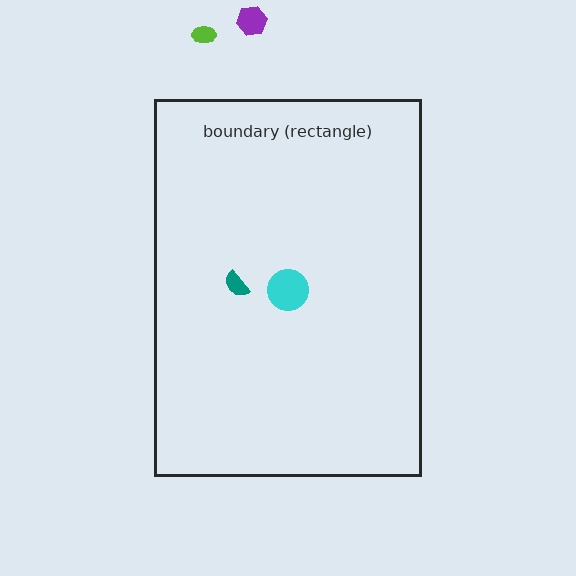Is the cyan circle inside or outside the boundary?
Inside.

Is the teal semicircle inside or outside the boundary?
Inside.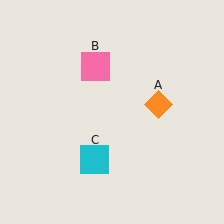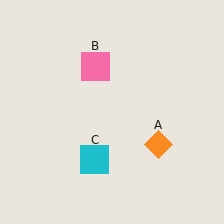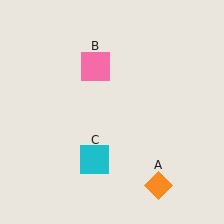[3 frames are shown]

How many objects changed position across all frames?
1 object changed position: orange diamond (object A).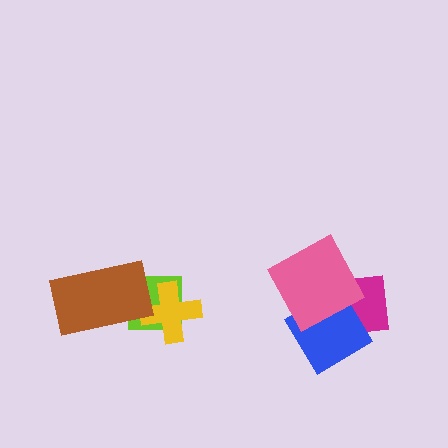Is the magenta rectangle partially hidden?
Yes, it is partially covered by another shape.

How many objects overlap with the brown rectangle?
1 object overlaps with the brown rectangle.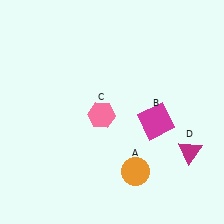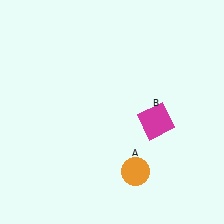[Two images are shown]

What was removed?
The pink hexagon (C), the magenta triangle (D) were removed in Image 2.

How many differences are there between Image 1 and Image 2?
There are 2 differences between the two images.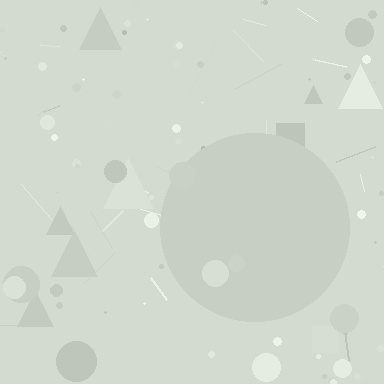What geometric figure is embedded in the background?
A circle is embedded in the background.